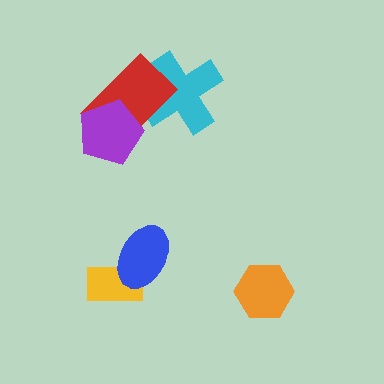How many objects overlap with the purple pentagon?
1 object overlaps with the purple pentagon.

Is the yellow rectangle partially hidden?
Yes, it is partially covered by another shape.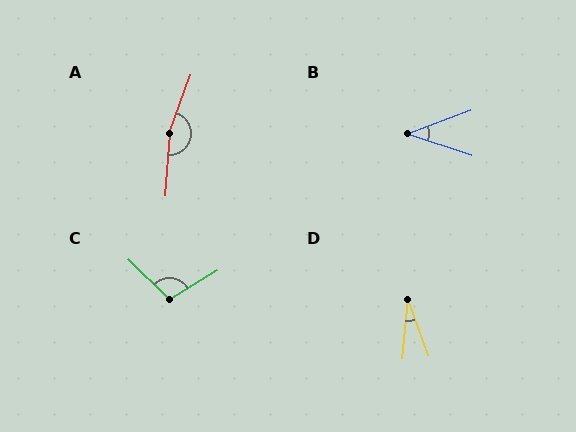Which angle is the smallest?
D, at approximately 25 degrees.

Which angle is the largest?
A, at approximately 163 degrees.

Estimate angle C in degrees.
Approximately 104 degrees.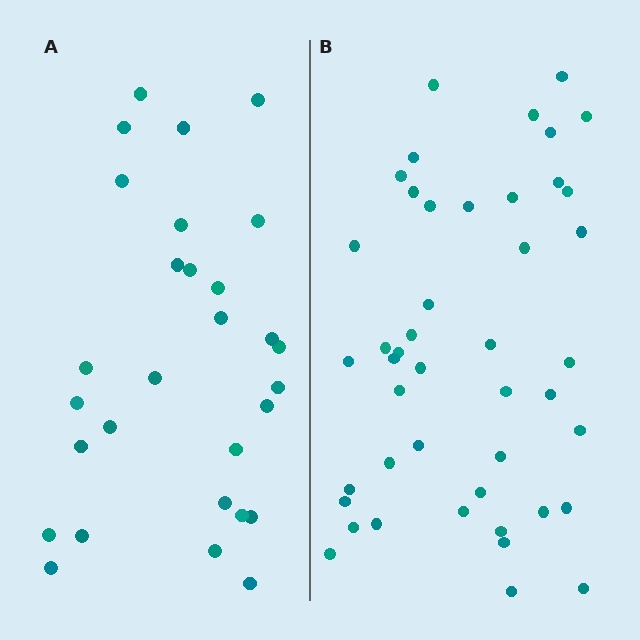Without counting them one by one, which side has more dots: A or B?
Region B (the right region) has more dots.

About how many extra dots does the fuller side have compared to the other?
Region B has approximately 15 more dots than region A.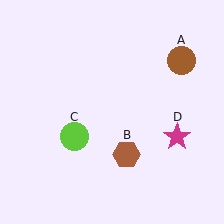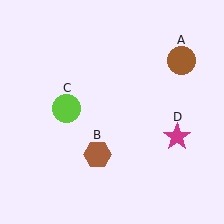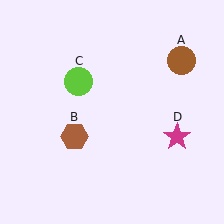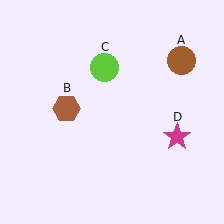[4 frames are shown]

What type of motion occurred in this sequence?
The brown hexagon (object B), lime circle (object C) rotated clockwise around the center of the scene.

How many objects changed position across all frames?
2 objects changed position: brown hexagon (object B), lime circle (object C).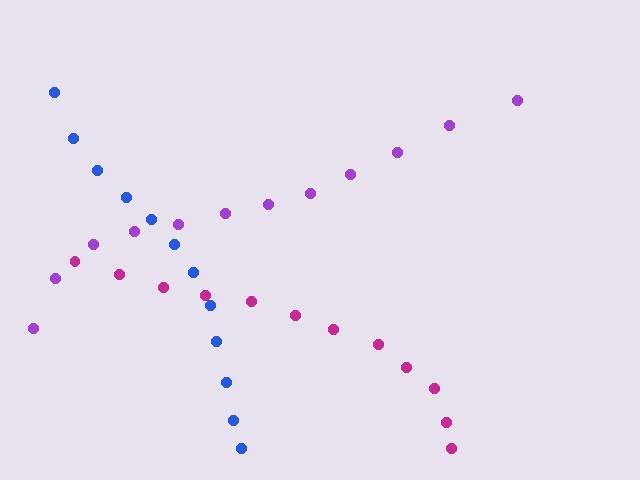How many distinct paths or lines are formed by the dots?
There are 3 distinct paths.